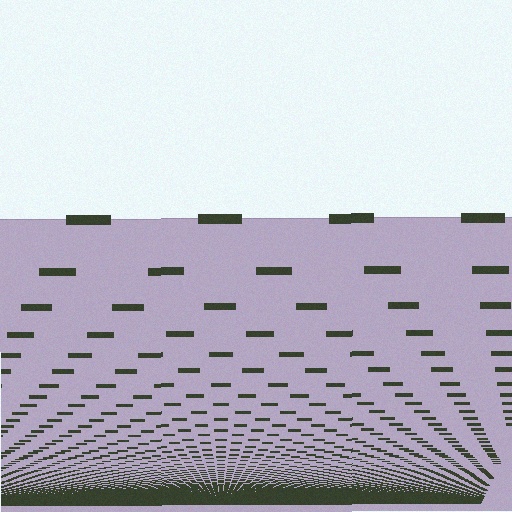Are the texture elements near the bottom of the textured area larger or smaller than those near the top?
Smaller. The gradient is inverted — elements near the bottom are smaller and denser.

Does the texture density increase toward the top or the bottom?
Density increases toward the bottom.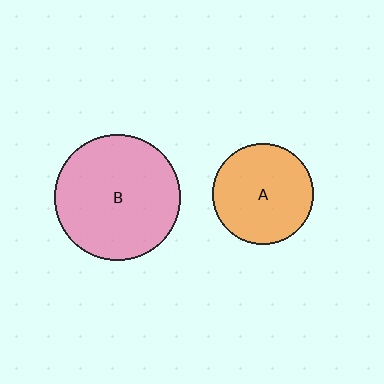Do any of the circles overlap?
No, none of the circles overlap.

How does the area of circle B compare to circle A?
Approximately 1.5 times.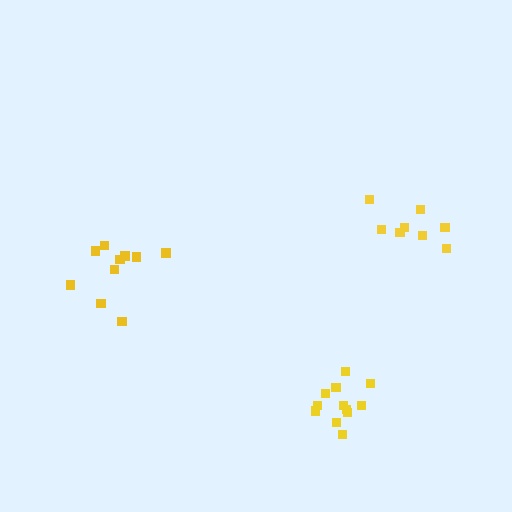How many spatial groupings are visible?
There are 3 spatial groupings.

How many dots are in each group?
Group 1: 12 dots, Group 2: 8 dots, Group 3: 10 dots (30 total).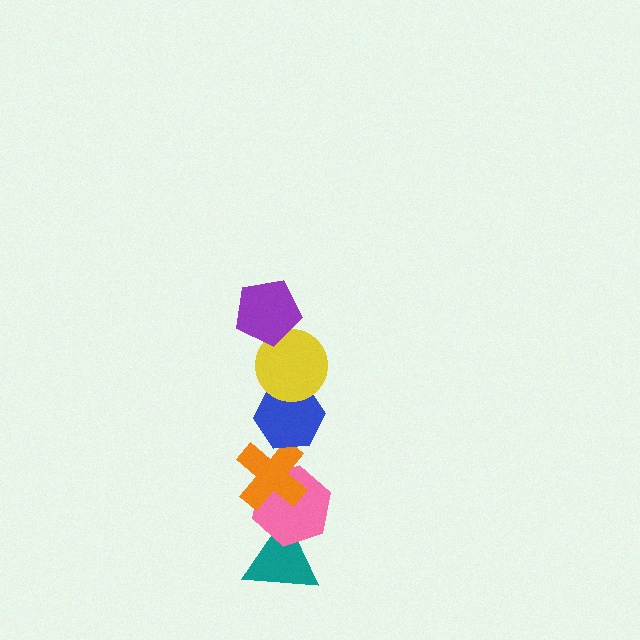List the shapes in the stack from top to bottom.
From top to bottom: the purple pentagon, the yellow circle, the blue hexagon, the orange cross, the pink hexagon, the teal triangle.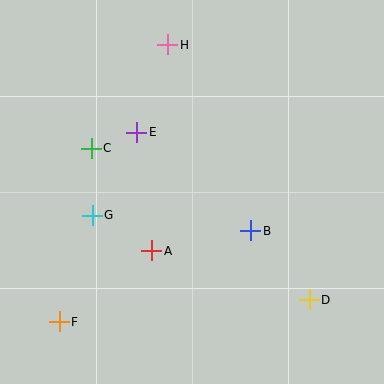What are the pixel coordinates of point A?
Point A is at (152, 251).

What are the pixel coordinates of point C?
Point C is at (91, 148).